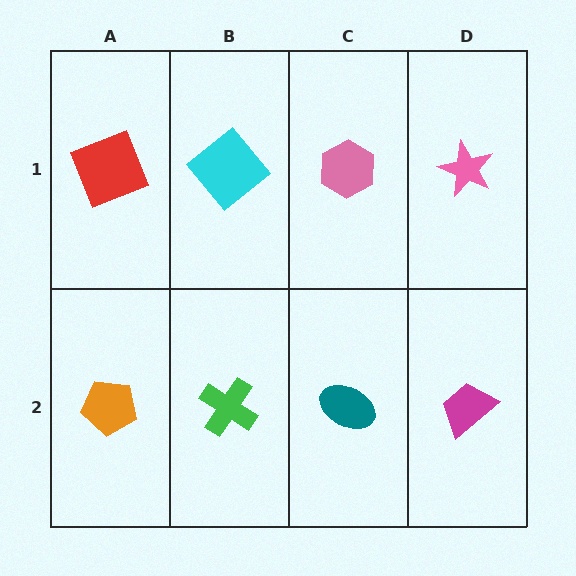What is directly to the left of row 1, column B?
A red square.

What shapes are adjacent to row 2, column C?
A pink hexagon (row 1, column C), a green cross (row 2, column B), a magenta trapezoid (row 2, column D).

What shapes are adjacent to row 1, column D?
A magenta trapezoid (row 2, column D), a pink hexagon (row 1, column C).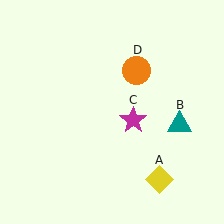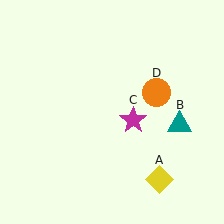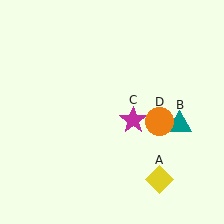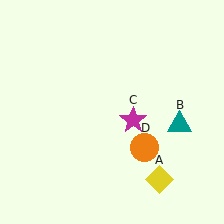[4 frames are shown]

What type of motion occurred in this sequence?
The orange circle (object D) rotated clockwise around the center of the scene.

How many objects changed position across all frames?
1 object changed position: orange circle (object D).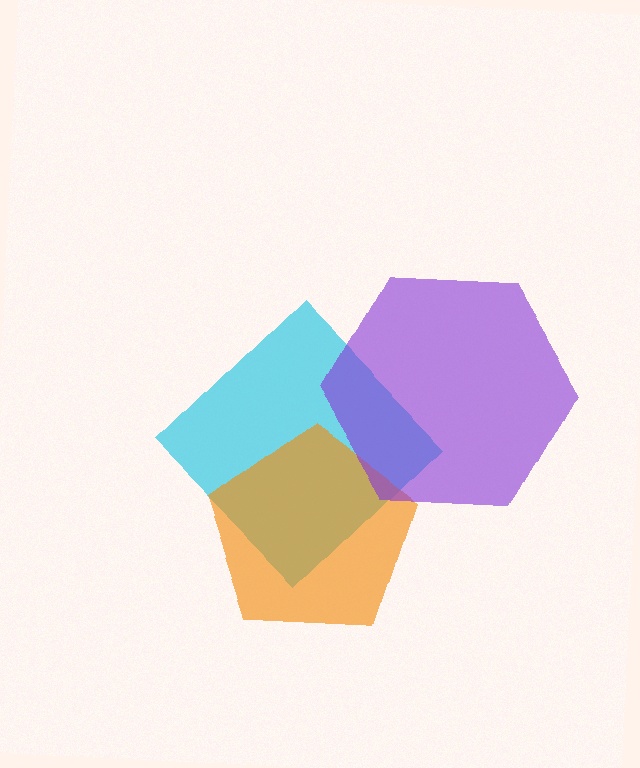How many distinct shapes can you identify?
There are 3 distinct shapes: a cyan diamond, an orange pentagon, a purple hexagon.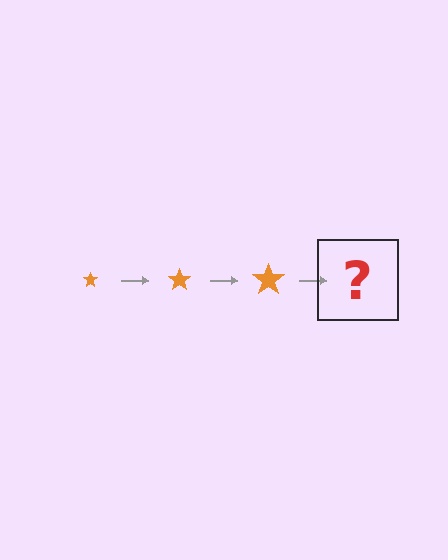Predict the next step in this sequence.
The next step is an orange star, larger than the previous one.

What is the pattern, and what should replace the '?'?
The pattern is that the star gets progressively larger each step. The '?' should be an orange star, larger than the previous one.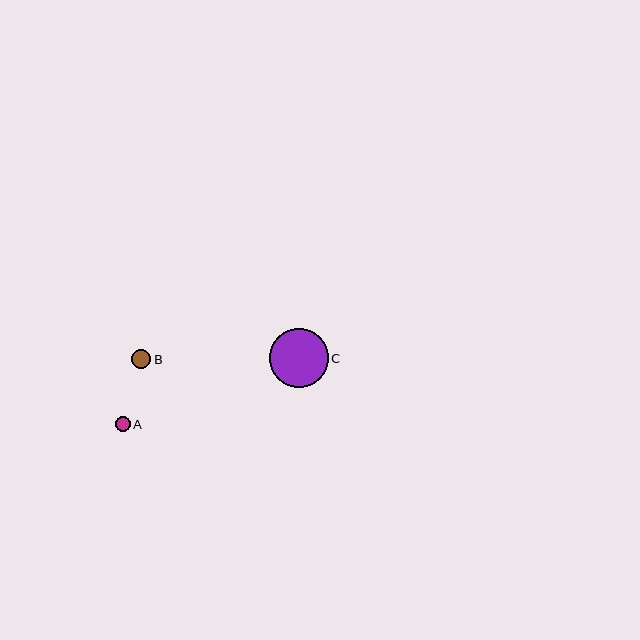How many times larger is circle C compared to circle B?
Circle C is approximately 3.1 times the size of circle B.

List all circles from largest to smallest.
From largest to smallest: C, B, A.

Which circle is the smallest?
Circle A is the smallest with a size of approximately 15 pixels.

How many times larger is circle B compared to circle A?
Circle B is approximately 1.2 times the size of circle A.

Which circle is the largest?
Circle C is the largest with a size of approximately 58 pixels.